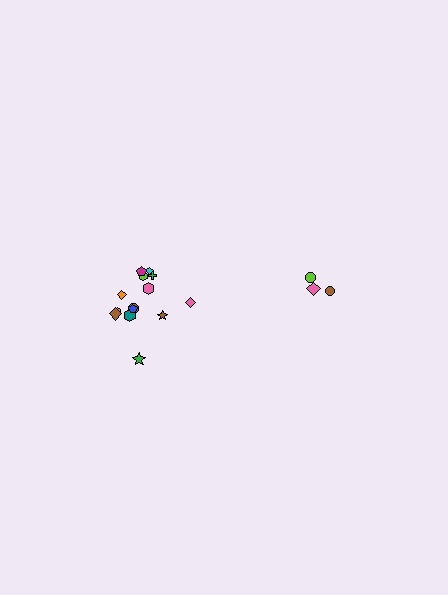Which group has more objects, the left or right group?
The left group.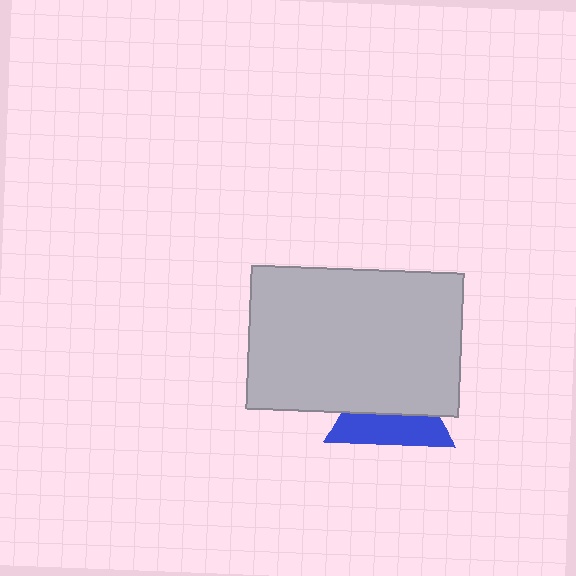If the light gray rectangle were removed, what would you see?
You would see the complete blue triangle.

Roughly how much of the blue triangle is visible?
About half of it is visible (roughly 45%).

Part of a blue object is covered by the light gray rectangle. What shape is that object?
It is a triangle.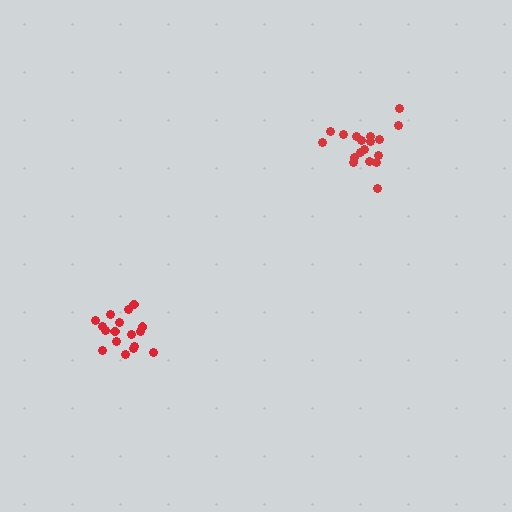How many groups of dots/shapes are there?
There are 2 groups.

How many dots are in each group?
Group 1: 17 dots, Group 2: 18 dots (35 total).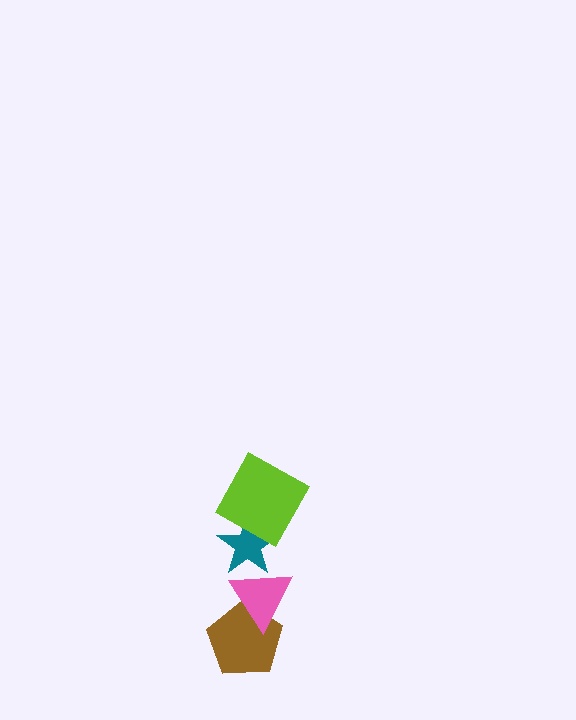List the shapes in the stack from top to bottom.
From top to bottom: the lime square, the teal star, the pink triangle, the brown pentagon.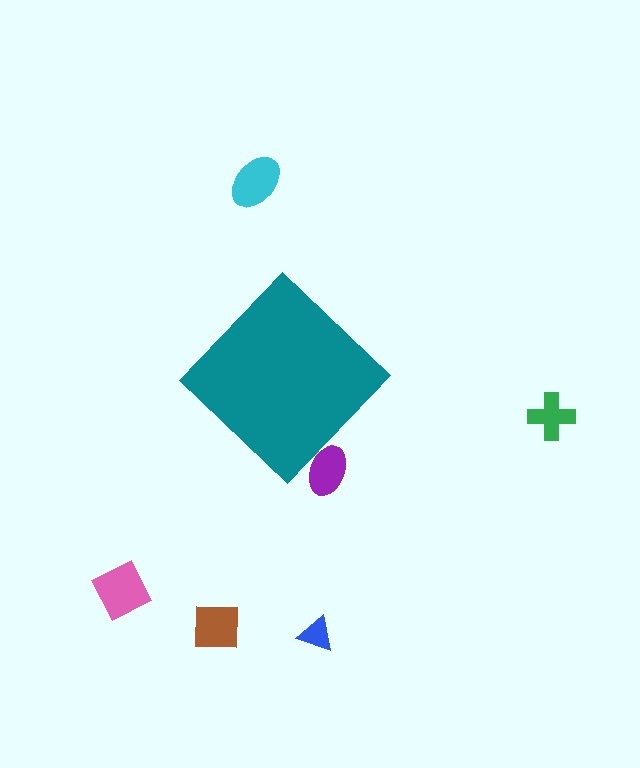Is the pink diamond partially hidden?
No, the pink diamond is fully visible.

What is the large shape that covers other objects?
A teal diamond.